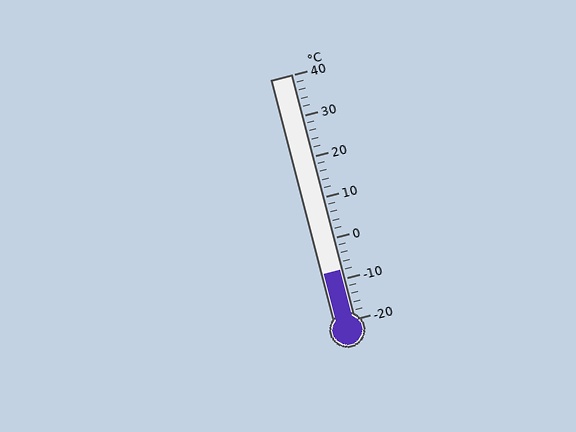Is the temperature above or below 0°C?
The temperature is below 0°C.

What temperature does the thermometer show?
The thermometer shows approximately -8°C.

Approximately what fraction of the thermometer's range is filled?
The thermometer is filled to approximately 20% of its range.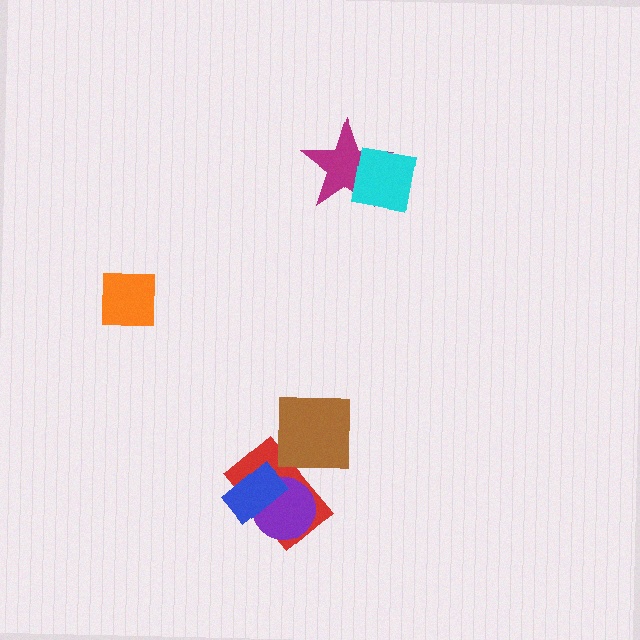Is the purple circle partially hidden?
Yes, it is partially covered by another shape.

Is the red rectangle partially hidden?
Yes, it is partially covered by another shape.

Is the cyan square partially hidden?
No, no other shape covers it.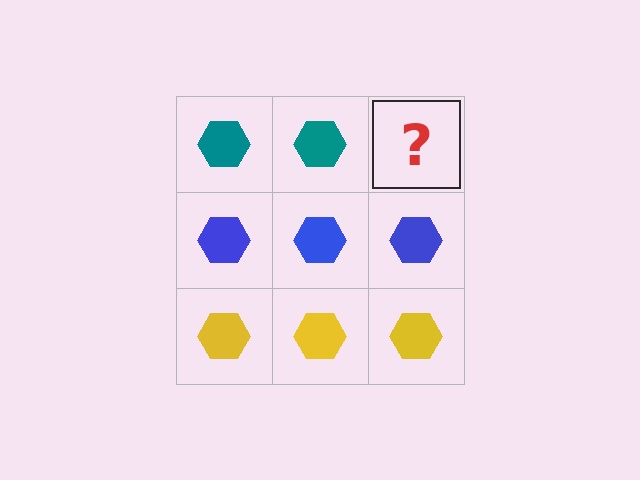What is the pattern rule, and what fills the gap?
The rule is that each row has a consistent color. The gap should be filled with a teal hexagon.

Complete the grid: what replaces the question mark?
The question mark should be replaced with a teal hexagon.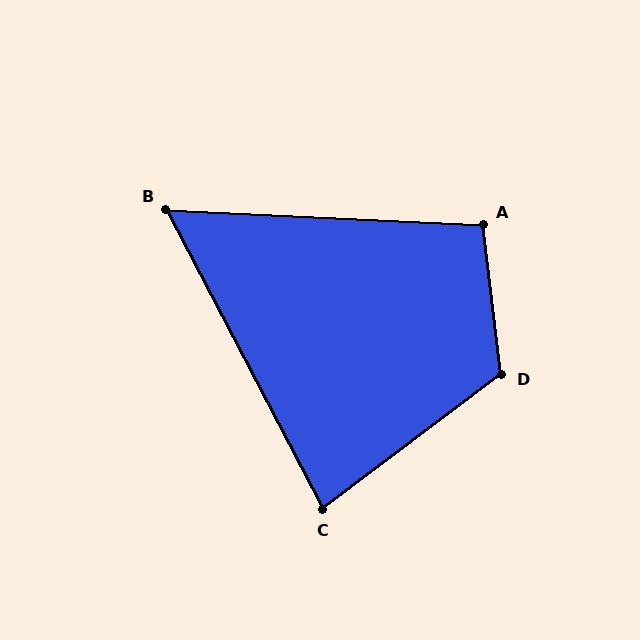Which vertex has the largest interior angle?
D, at approximately 120 degrees.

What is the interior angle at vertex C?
Approximately 80 degrees (acute).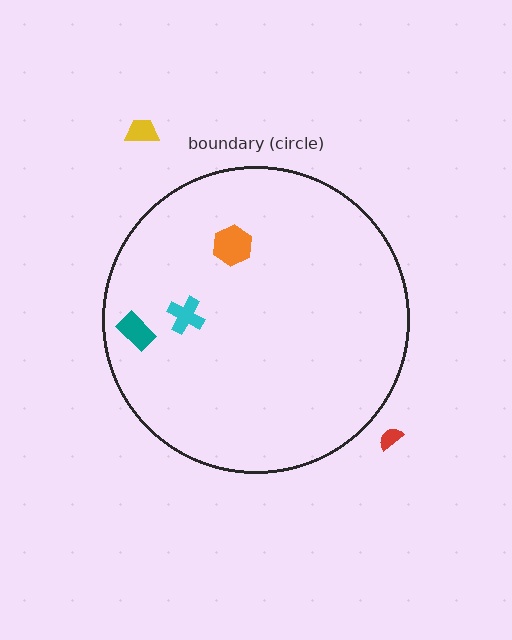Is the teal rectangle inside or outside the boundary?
Inside.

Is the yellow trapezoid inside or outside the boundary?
Outside.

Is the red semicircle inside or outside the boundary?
Outside.